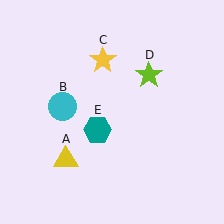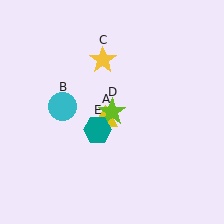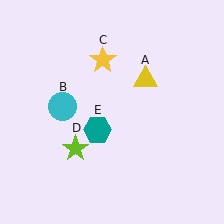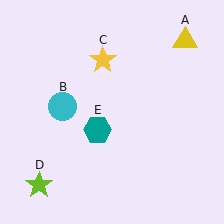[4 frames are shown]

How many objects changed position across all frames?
2 objects changed position: yellow triangle (object A), lime star (object D).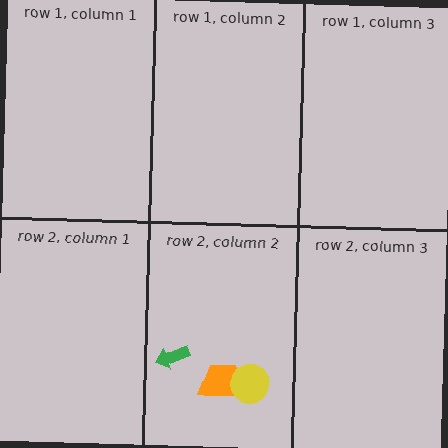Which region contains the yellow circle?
The row 2, column 2 region.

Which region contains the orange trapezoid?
The row 2, column 2 region.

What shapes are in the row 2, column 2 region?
The orange trapezoid, the green arrow, the yellow circle.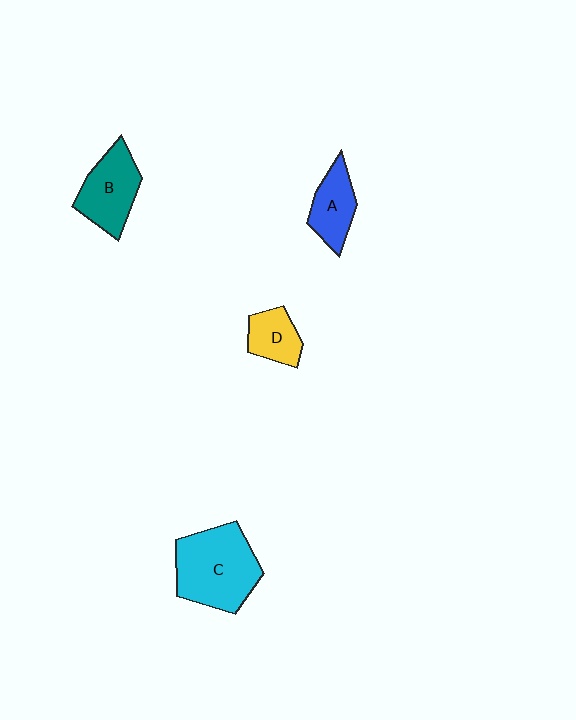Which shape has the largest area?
Shape C (cyan).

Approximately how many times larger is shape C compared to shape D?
Approximately 2.4 times.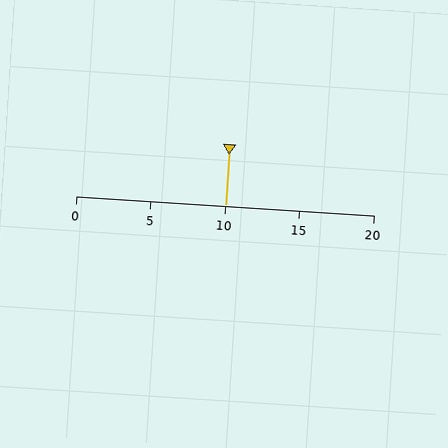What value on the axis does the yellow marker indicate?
The marker indicates approximately 10.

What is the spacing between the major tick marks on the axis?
The major ticks are spaced 5 apart.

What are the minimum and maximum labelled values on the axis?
The axis runs from 0 to 20.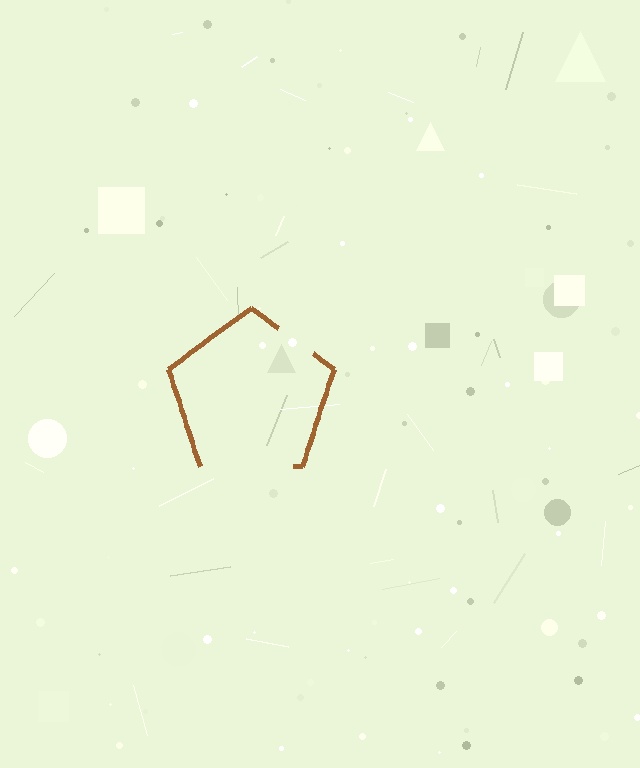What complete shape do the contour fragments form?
The contour fragments form a pentagon.